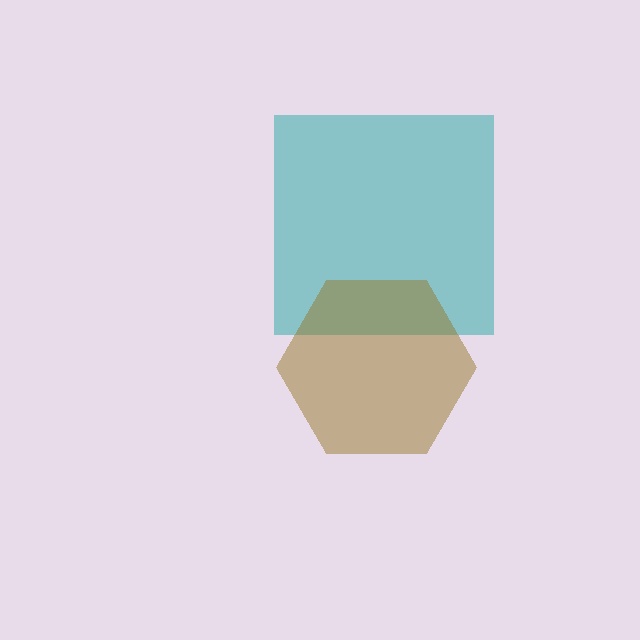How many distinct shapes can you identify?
There are 2 distinct shapes: a teal square, a brown hexagon.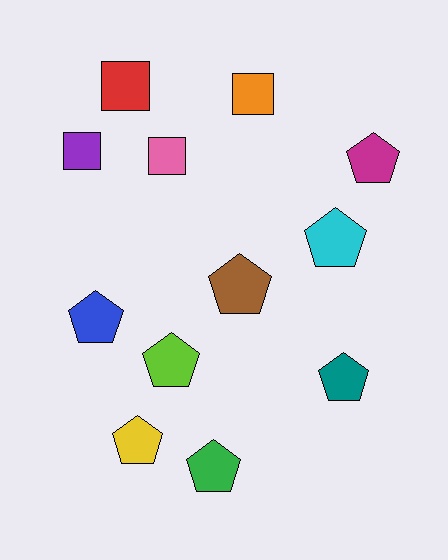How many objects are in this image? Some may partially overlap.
There are 12 objects.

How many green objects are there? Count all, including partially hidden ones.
There is 1 green object.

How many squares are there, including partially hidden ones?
There are 4 squares.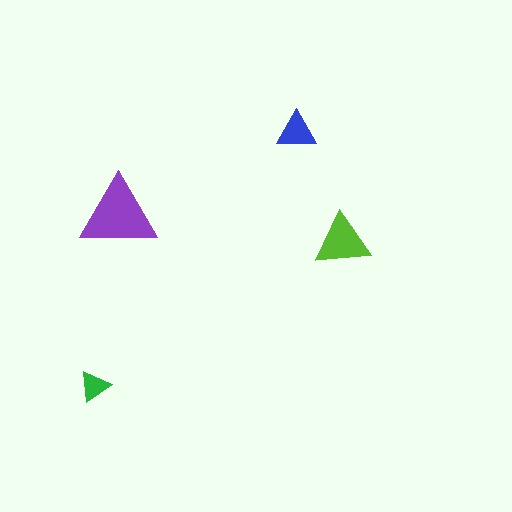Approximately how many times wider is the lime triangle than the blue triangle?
About 1.5 times wider.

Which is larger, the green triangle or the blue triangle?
The blue one.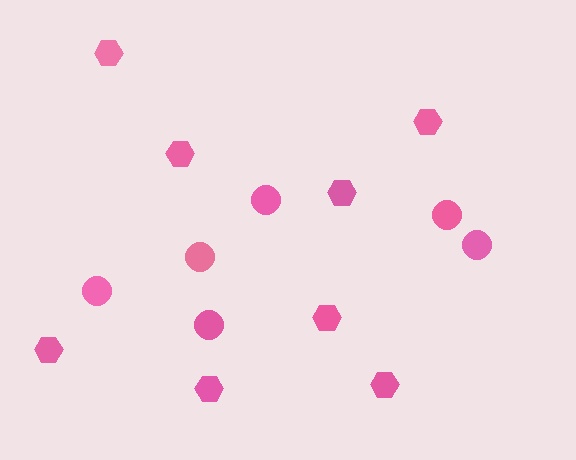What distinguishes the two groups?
There are 2 groups: one group of hexagons (8) and one group of circles (6).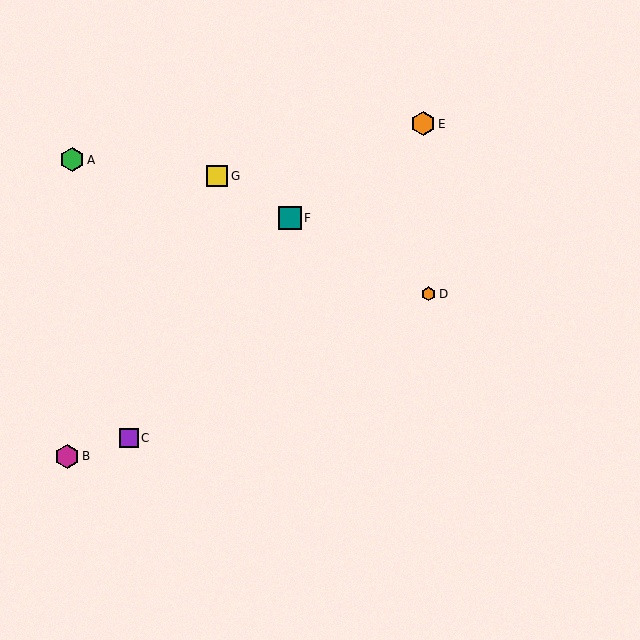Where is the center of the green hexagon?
The center of the green hexagon is at (72, 160).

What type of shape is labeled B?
Shape B is a magenta hexagon.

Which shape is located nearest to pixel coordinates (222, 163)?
The yellow square (labeled G) at (217, 176) is nearest to that location.